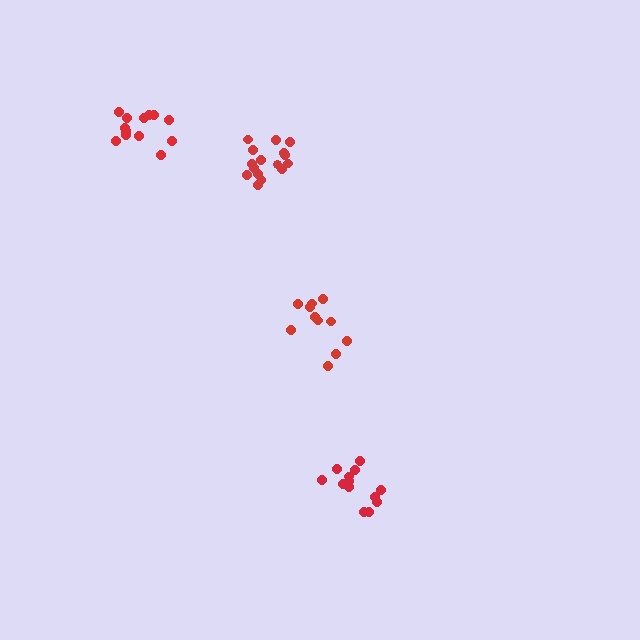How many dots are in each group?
Group 1: 16 dots, Group 2: 11 dots, Group 3: 13 dots, Group 4: 13 dots (53 total).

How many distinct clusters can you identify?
There are 4 distinct clusters.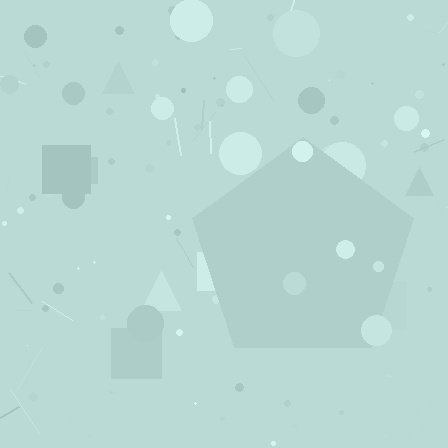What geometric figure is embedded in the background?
A pentagon is embedded in the background.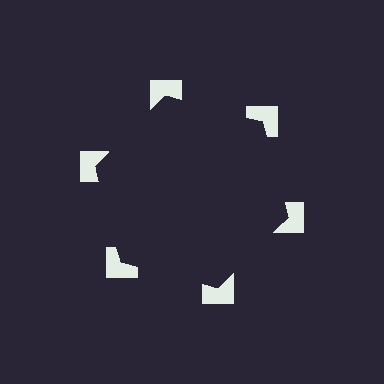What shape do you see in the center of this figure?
An illusory hexagon — its edges are inferred from the aligned wedge cuts in the notched squares, not physically drawn.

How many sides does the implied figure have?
6 sides.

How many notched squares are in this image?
There are 6 — one at each vertex of the illusory hexagon.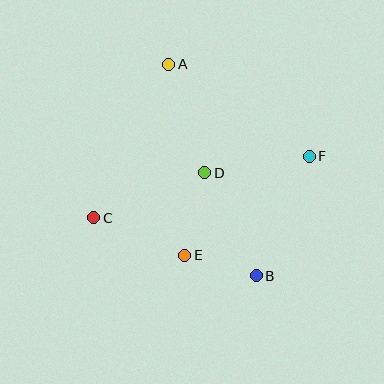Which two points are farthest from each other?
Points A and B are farthest from each other.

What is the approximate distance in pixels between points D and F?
The distance between D and F is approximately 106 pixels.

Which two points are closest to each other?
Points B and E are closest to each other.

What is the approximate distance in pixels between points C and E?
The distance between C and E is approximately 98 pixels.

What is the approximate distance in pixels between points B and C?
The distance between B and C is approximately 172 pixels.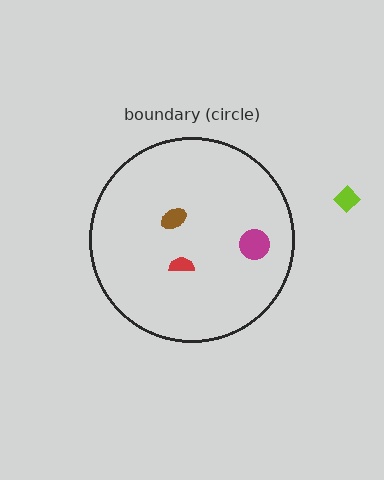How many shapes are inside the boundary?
3 inside, 1 outside.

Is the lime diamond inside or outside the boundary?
Outside.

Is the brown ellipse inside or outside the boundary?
Inside.